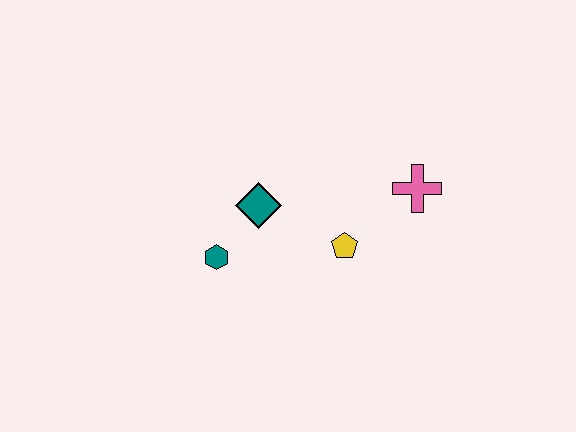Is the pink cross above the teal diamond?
Yes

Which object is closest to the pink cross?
The yellow pentagon is closest to the pink cross.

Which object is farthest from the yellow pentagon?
The teal hexagon is farthest from the yellow pentagon.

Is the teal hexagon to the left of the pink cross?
Yes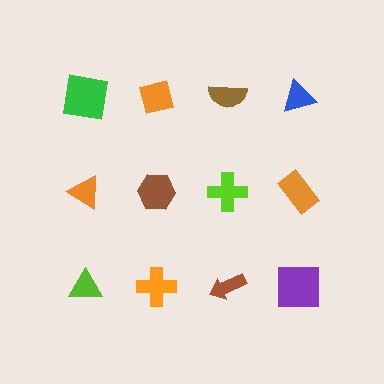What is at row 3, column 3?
A brown arrow.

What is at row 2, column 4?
An orange rectangle.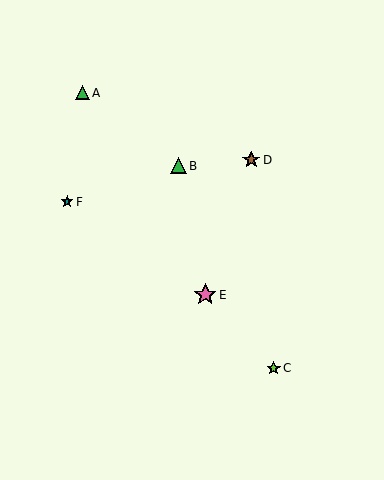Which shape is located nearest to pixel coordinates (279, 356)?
The lime star (labeled C) at (274, 368) is nearest to that location.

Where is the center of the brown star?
The center of the brown star is at (251, 160).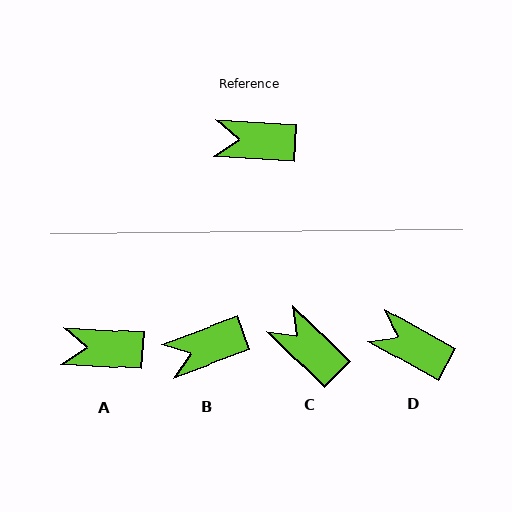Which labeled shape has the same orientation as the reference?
A.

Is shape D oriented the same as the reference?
No, it is off by about 26 degrees.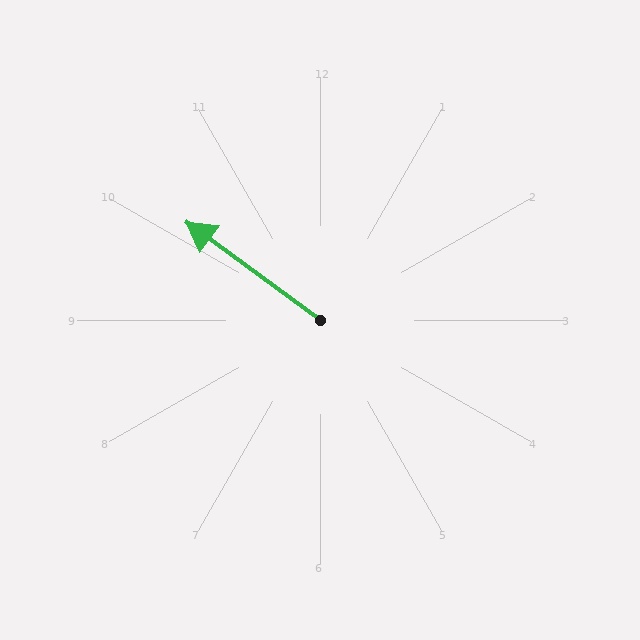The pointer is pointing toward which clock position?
Roughly 10 o'clock.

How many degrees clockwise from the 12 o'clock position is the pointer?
Approximately 306 degrees.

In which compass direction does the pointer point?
Northwest.